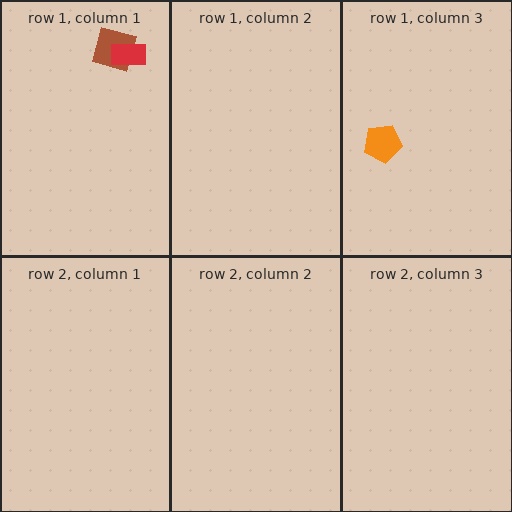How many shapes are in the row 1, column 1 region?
2.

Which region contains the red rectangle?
The row 1, column 1 region.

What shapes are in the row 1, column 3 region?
The orange pentagon.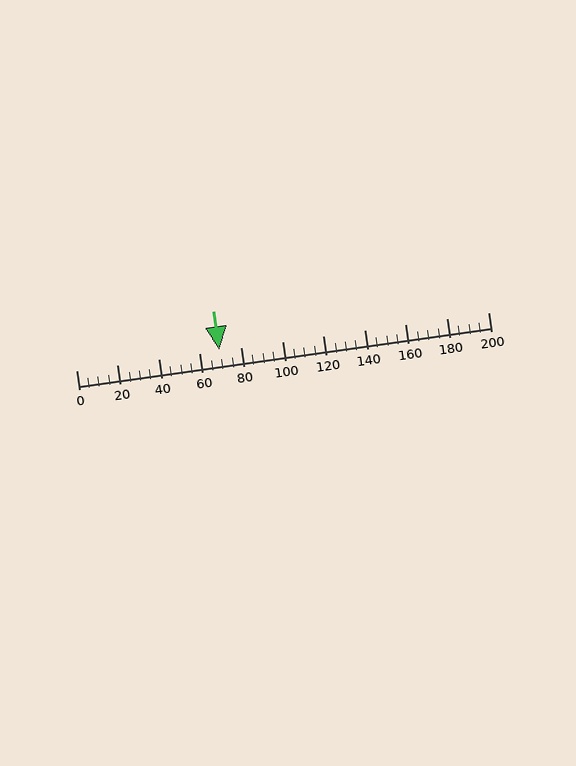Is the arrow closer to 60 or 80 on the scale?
The arrow is closer to 60.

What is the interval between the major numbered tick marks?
The major tick marks are spaced 20 units apart.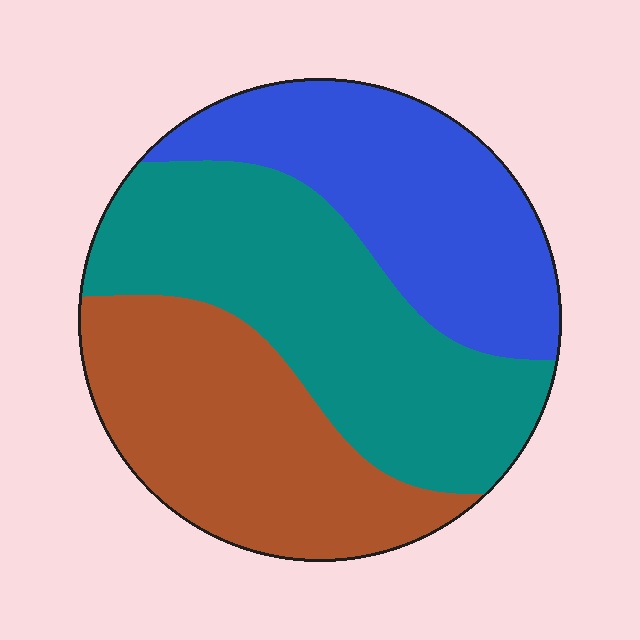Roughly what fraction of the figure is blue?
Blue takes up about one third (1/3) of the figure.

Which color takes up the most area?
Teal, at roughly 40%.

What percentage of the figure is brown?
Brown covers 31% of the figure.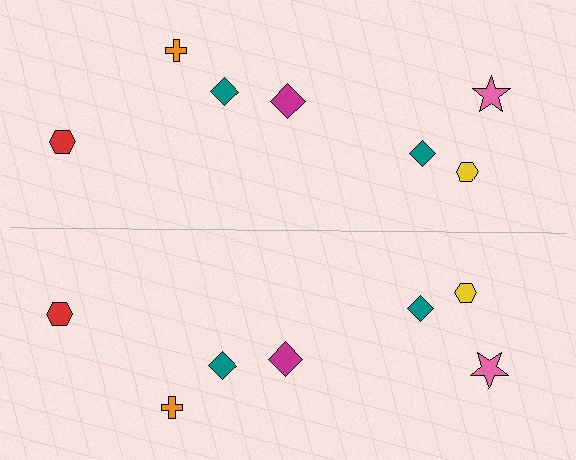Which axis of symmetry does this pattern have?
The pattern has a horizontal axis of symmetry running through the center of the image.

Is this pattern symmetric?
Yes, this pattern has bilateral (reflection) symmetry.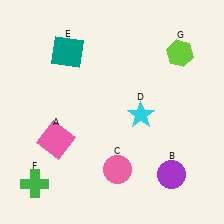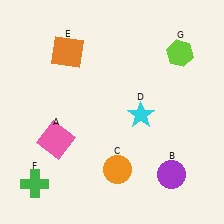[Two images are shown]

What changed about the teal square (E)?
In Image 1, E is teal. In Image 2, it changed to orange.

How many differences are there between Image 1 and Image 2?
There are 2 differences between the two images.